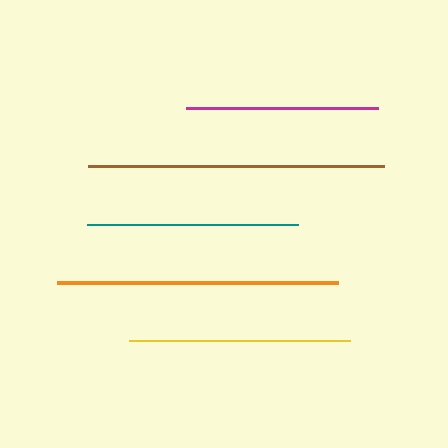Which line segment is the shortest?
The magenta line is the shortest at approximately 192 pixels.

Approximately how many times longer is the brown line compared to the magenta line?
The brown line is approximately 1.5 times the length of the magenta line.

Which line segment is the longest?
The brown line is the longest at approximately 296 pixels.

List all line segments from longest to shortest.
From longest to shortest: brown, orange, yellow, teal, magenta.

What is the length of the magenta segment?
The magenta segment is approximately 192 pixels long.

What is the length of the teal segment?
The teal segment is approximately 211 pixels long.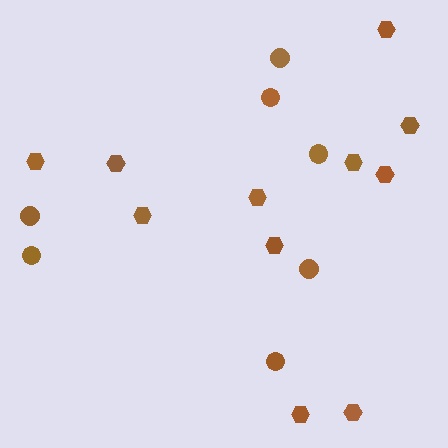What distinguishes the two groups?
There are 2 groups: one group of hexagons (11) and one group of circles (7).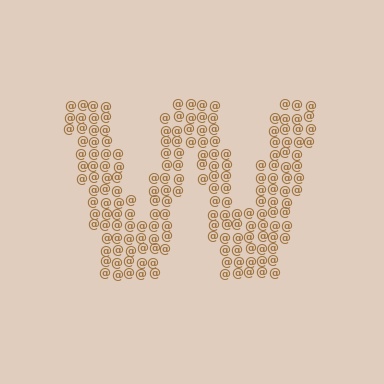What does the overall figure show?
The overall figure shows the letter W.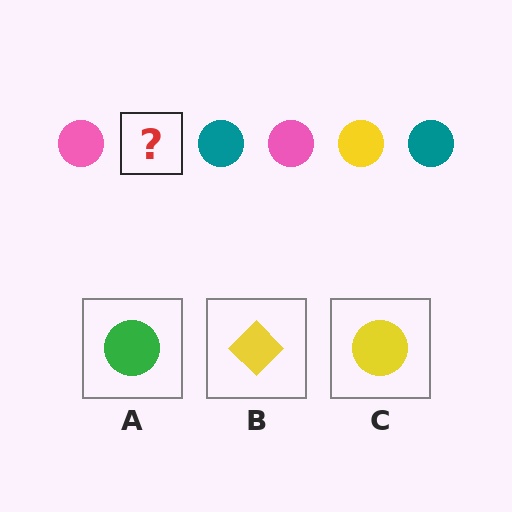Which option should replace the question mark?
Option C.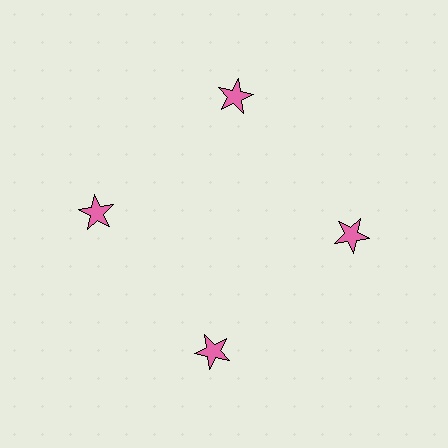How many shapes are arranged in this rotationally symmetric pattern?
There are 4 shapes, arranged in 4 groups of 1.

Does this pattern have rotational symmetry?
Yes, this pattern has 4-fold rotational symmetry. It looks the same after rotating 90 degrees around the center.